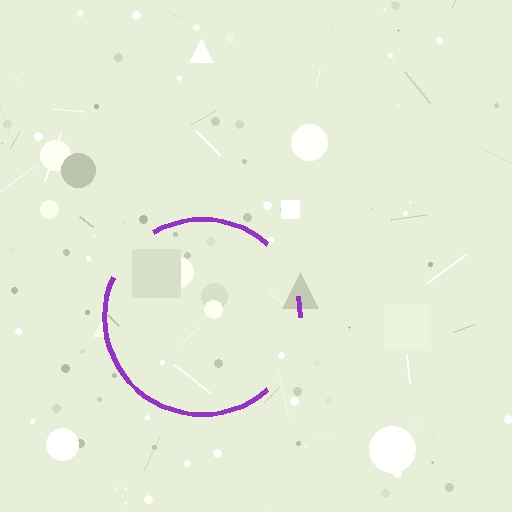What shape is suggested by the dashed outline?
The dashed outline suggests a circle.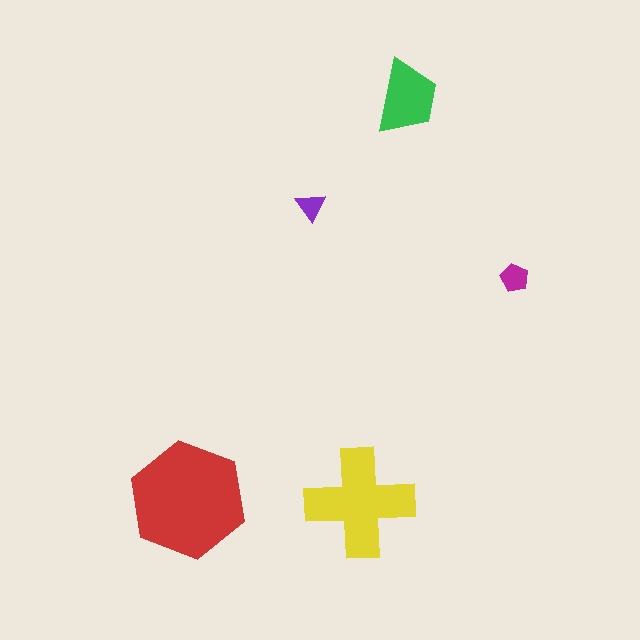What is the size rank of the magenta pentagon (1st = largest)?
4th.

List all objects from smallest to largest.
The purple triangle, the magenta pentagon, the green trapezoid, the yellow cross, the red hexagon.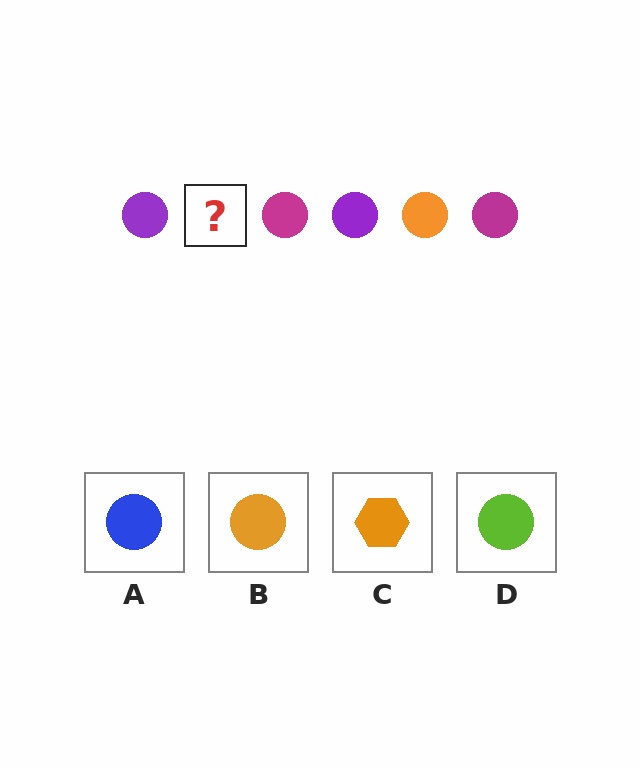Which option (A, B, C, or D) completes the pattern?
B.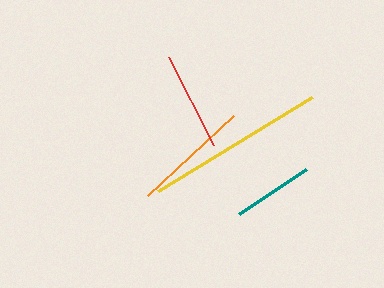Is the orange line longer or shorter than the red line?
The orange line is longer than the red line.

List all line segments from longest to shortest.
From longest to shortest: yellow, orange, red, teal.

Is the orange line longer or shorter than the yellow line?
The yellow line is longer than the orange line.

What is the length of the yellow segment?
The yellow segment is approximately 180 pixels long.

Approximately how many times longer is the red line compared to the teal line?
The red line is approximately 1.2 times the length of the teal line.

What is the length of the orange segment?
The orange segment is approximately 118 pixels long.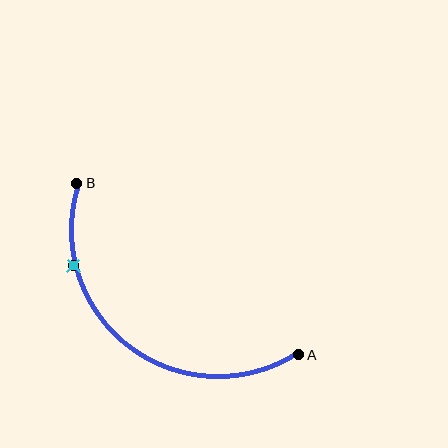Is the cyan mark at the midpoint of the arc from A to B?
No. The cyan mark lies on the arc but is closer to endpoint B. The arc midpoint would be at the point on the curve equidistant along the arc from both A and B.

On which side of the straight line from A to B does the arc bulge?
The arc bulges below and to the left of the straight line connecting A and B.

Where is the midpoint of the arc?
The arc midpoint is the point on the curve farthest from the straight line joining A and B. It sits below and to the left of that line.